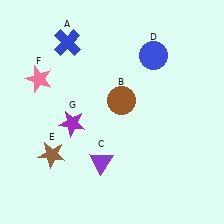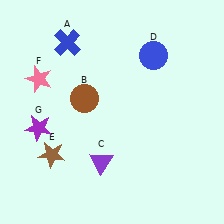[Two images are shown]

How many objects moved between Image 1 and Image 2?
2 objects moved between the two images.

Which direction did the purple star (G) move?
The purple star (G) moved left.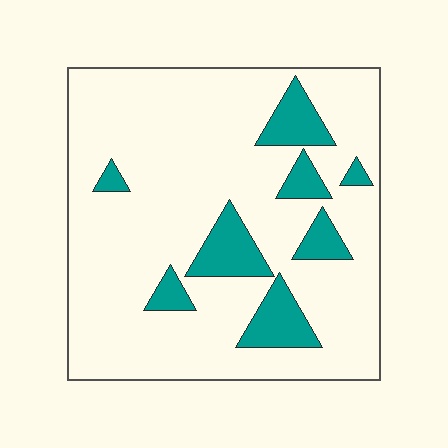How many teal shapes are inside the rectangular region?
8.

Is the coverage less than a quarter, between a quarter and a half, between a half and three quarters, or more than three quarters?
Less than a quarter.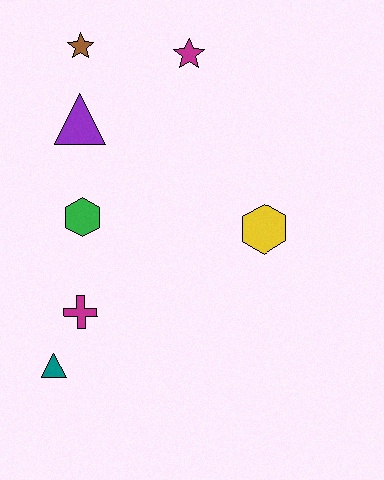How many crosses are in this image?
There is 1 cross.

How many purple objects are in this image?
There is 1 purple object.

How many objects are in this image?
There are 7 objects.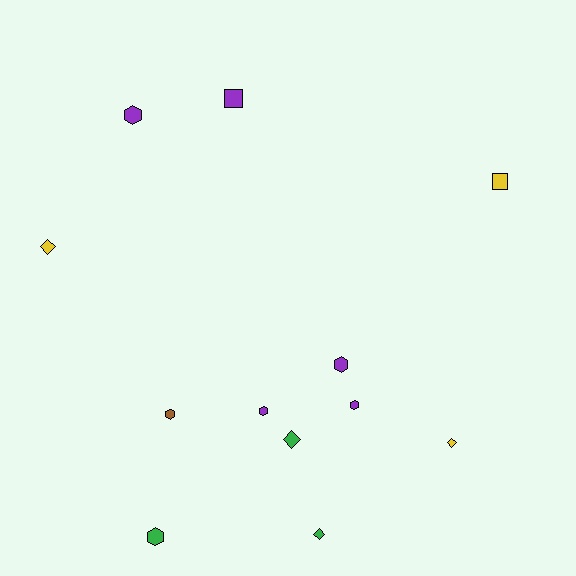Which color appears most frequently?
Purple, with 5 objects.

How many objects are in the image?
There are 12 objects.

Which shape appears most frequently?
Hexagon, with 6 objects.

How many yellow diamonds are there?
There are 2 yellow diamonds.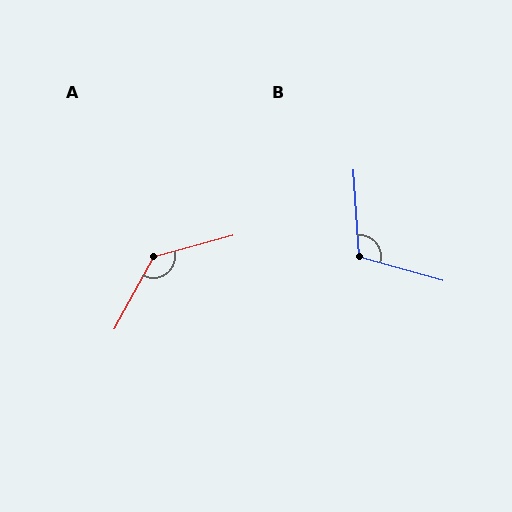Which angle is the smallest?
B, at approximately 110 degrees.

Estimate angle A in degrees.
Approximately 134 degrees.